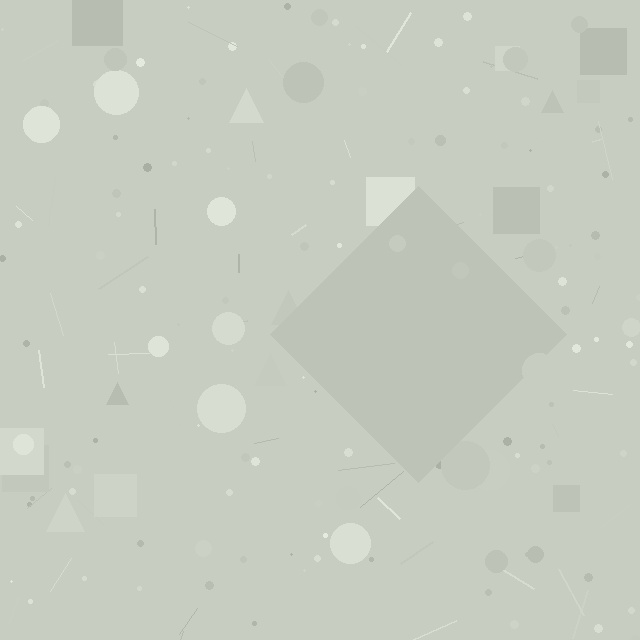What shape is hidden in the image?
A diamond is hidden in the image.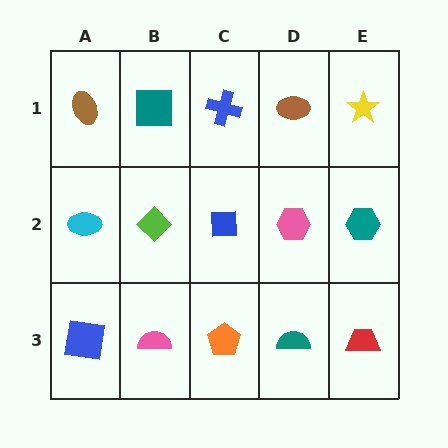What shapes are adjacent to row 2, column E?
A yellow star (row 1, column E), a red trapezoid (row 3, column E), a pink hexagon (row 2, column D).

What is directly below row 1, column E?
A teal hexagon.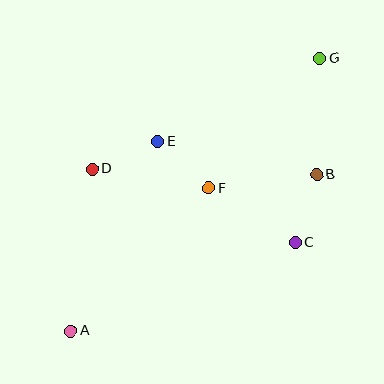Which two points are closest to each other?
Points E and F are closest to each other.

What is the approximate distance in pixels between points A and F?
The distance between A and F is approximately 198 pixels.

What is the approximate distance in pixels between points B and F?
The distance between B and F is approximately 109 pixels.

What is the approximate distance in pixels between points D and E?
The distance between D and E is approximately 71 pixels.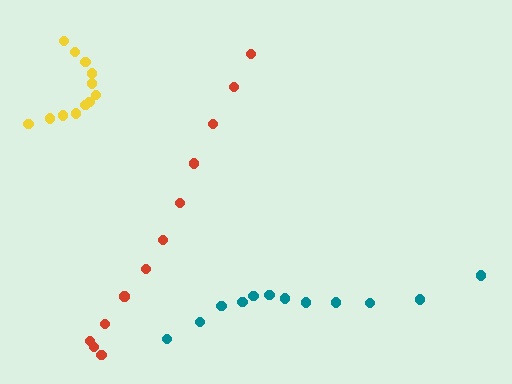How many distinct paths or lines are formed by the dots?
There are 3 distinct paths.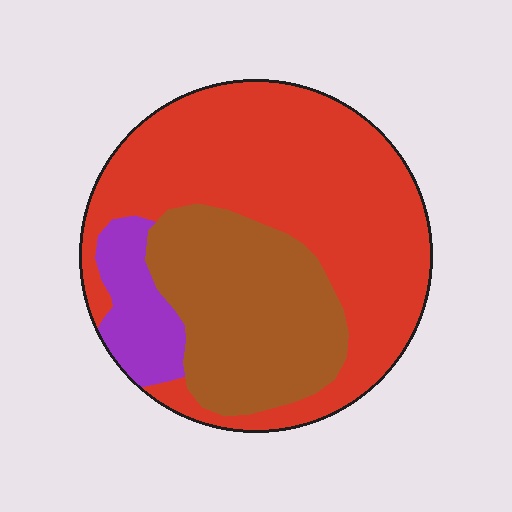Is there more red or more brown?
Red.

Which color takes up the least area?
Purple, at roughly 10%.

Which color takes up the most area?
Red, at roughly 60%.